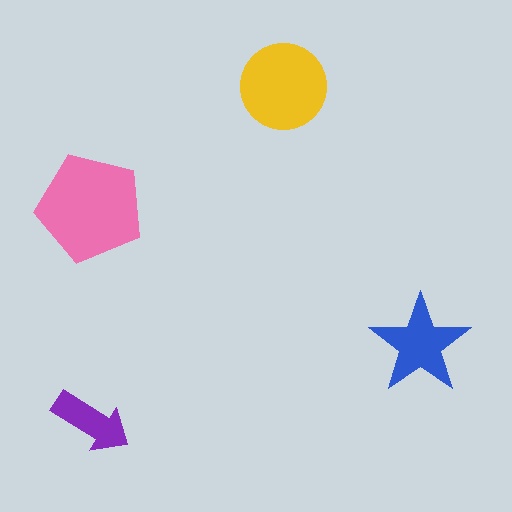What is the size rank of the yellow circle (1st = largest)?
2nd.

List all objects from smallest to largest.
The purple arrow, the blue star, the yellow circle, the pink pentagon.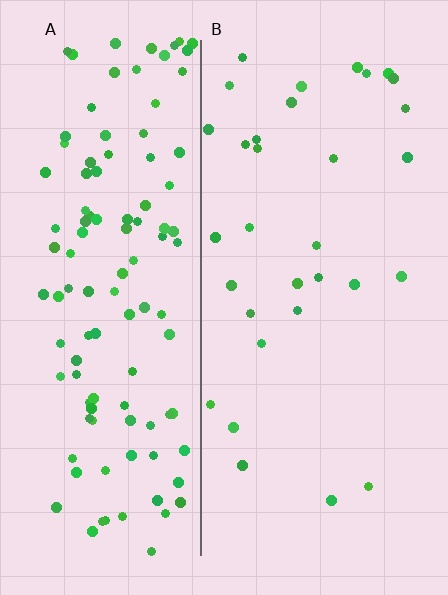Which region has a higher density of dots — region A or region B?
A (the left).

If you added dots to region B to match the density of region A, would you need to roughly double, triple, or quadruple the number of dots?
Approximately quadruple.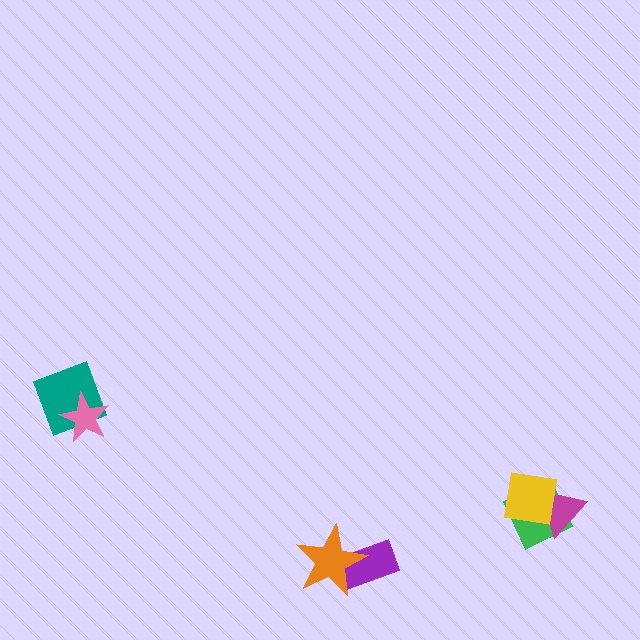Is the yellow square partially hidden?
No, no other shape covers it.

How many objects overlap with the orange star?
1 object overlaps with the orange star.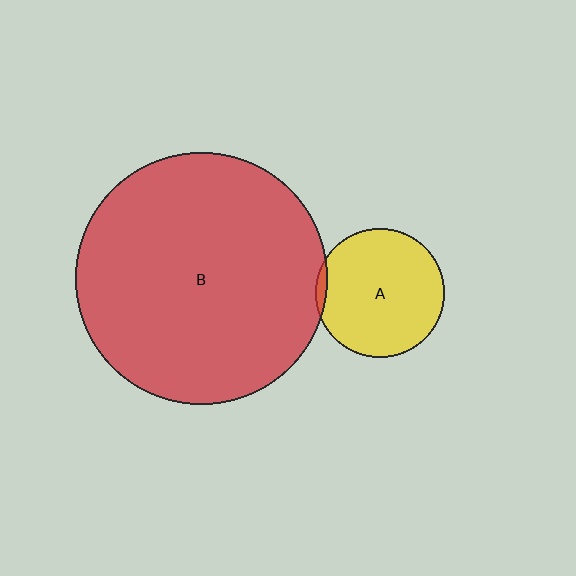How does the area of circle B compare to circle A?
Approximately 3.8 times.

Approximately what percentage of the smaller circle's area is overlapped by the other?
Approximately 5%.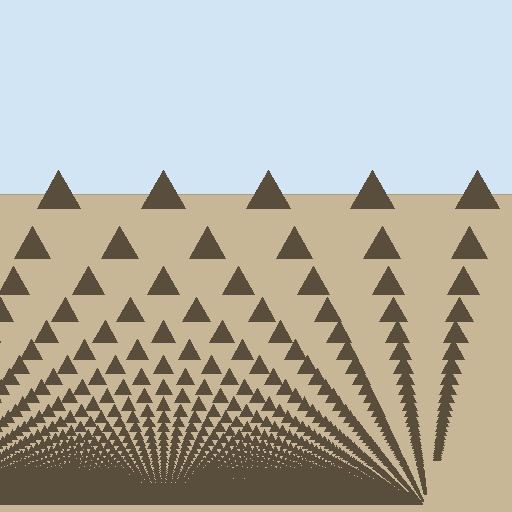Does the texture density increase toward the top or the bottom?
Density increases toward the bottom.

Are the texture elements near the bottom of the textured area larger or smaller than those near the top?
Smaller. The gradient is inverted — elements near the bottom are smaller and denser.